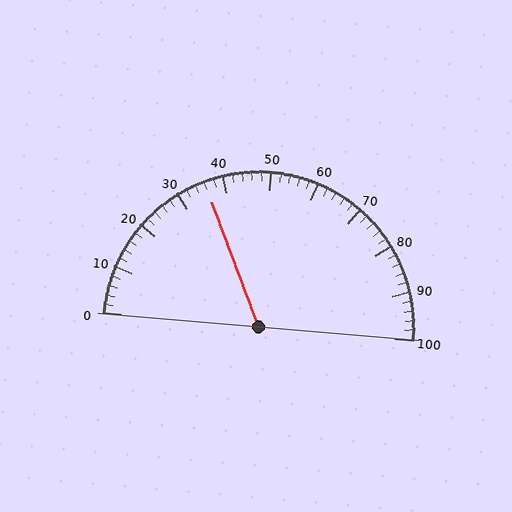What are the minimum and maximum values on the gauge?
The gauge ranges from 0 to 100.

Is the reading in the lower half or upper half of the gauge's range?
The reading is in the lower half of the range (0 to 100).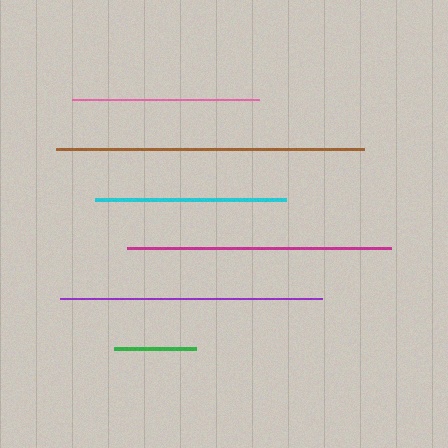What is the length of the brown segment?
The brown segment is approximately 308 pixels long.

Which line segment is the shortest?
The green line is the shortest at approximately 82 pixels.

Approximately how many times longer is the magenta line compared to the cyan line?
The magenta line is approximately 1.4 times the length of the cyan line.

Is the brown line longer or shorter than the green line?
The brown line is longer than the green line.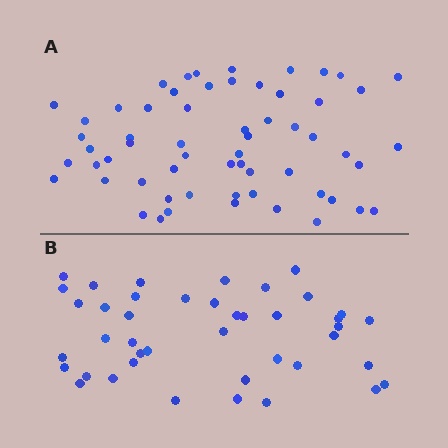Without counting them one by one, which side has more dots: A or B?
Region A (the top region) has more dots.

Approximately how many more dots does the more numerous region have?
Region A has approximately 20 more dots than region B.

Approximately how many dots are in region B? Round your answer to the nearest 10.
About 40 dots. (The exact count is 42, which rounds to 40.)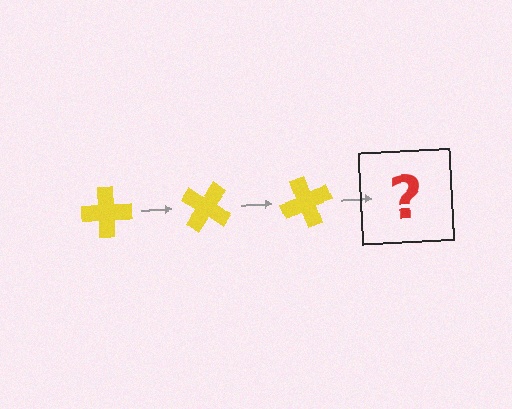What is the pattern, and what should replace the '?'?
The pattern is that the cross rotates 35 degrees each step. The '?' should be a yellow cross rotated 105 degrees.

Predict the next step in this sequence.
The next step is a yellow cross rotated 105 degrees.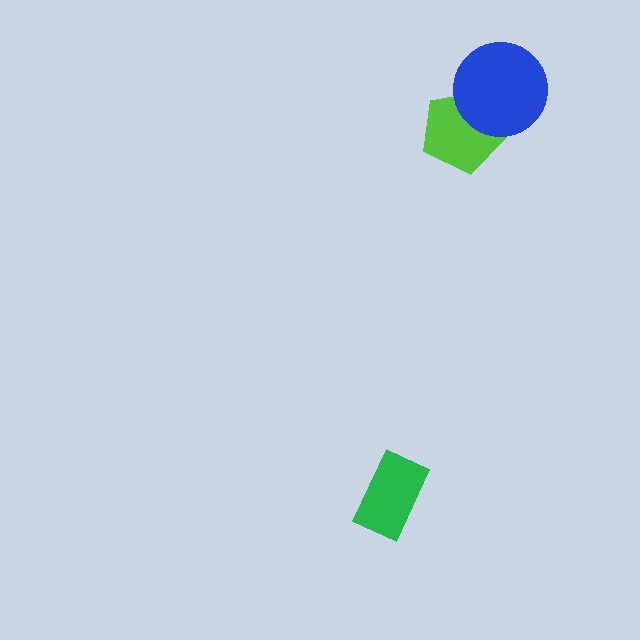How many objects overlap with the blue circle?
1 object overlaps with the blue circle.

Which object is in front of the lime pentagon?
The blue circle is in front of the lime pentagon.